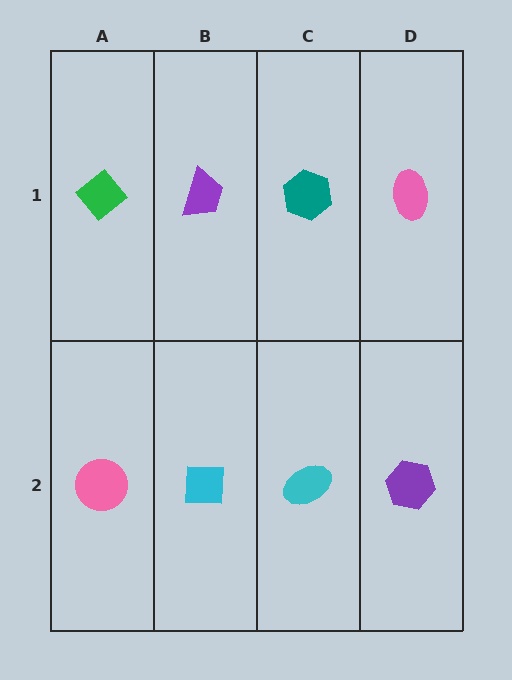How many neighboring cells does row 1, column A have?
2.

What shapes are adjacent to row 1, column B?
A cyan square (row 2, column B), a green diamond (row 1, column A), a teal hexagon (row 1, column C).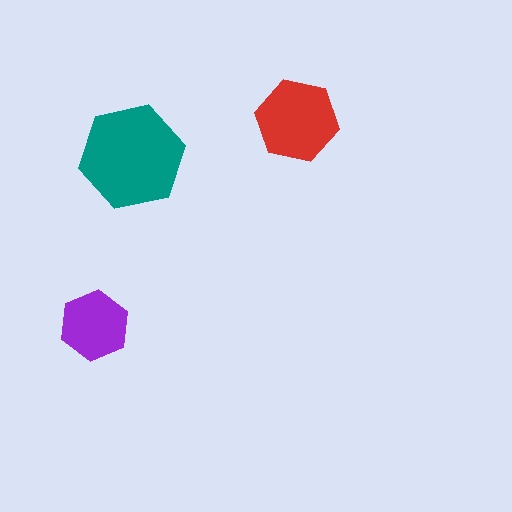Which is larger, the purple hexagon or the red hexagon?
The red one.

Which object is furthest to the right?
The red hexagon is rightmost.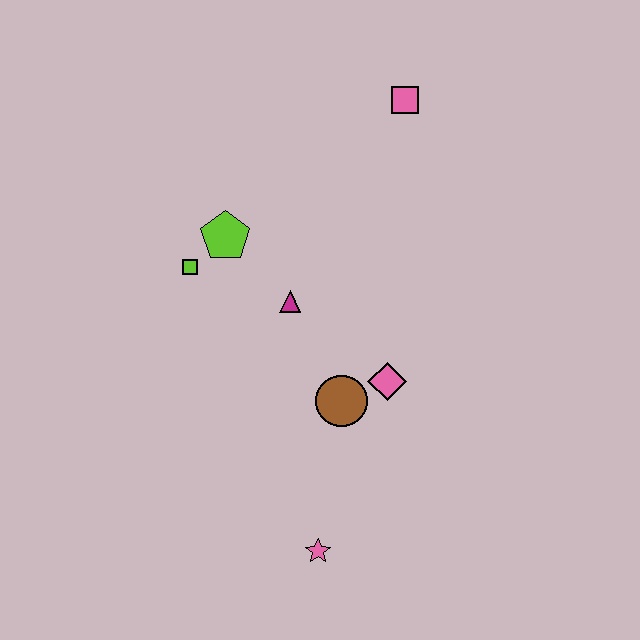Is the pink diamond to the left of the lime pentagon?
No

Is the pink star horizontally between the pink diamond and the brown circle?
No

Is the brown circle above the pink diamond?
No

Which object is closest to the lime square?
The lime pentagon is closest to the lime square.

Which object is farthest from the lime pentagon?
The pink star is farthest from the lime pentagon.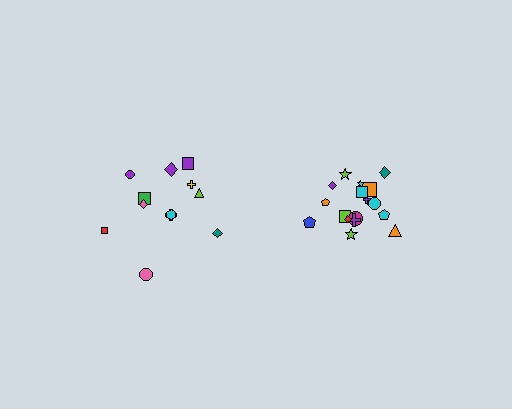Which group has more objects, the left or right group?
The right group.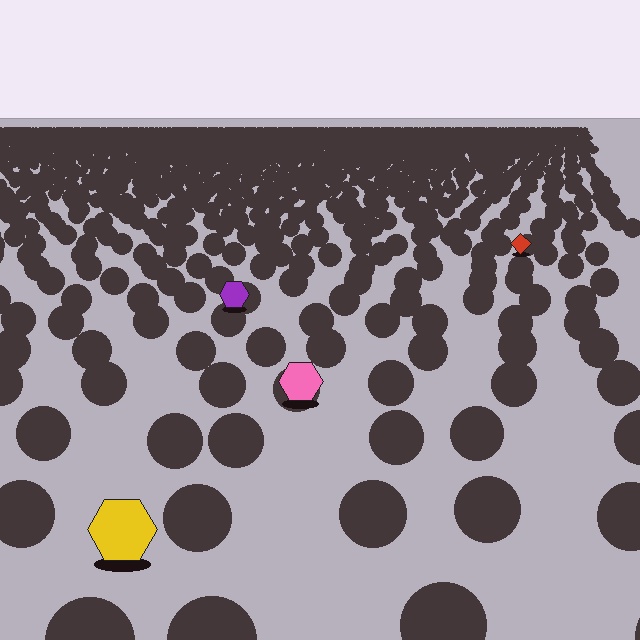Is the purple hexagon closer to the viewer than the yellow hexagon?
No. The yellow hexagon is closer — you can tell from the texture gradient: the ground texture is coarser near it.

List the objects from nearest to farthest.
From nearest to farthest: the yellow hexagon, the pink hexagon, the purple hexagon, the red diamond.